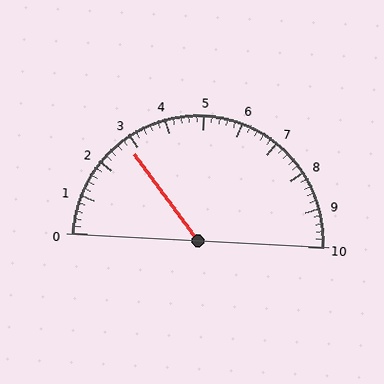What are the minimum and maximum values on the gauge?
The gauge ranges from 0 to 10.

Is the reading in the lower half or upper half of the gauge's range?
The reading is in the lower half of the range (0 to 10).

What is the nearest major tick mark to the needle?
The nearest major tick mark is 3.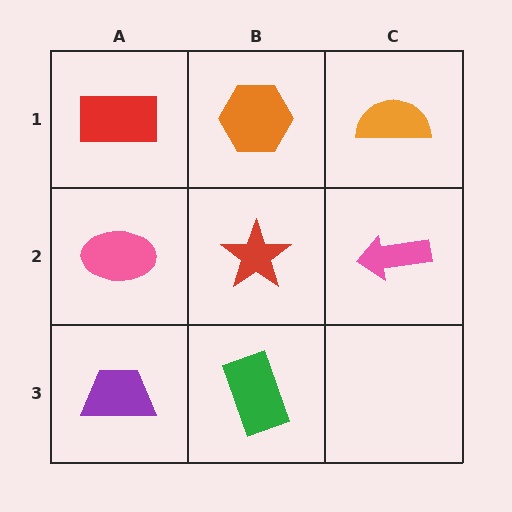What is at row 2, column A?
A pink ellipse.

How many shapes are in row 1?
3 shapes.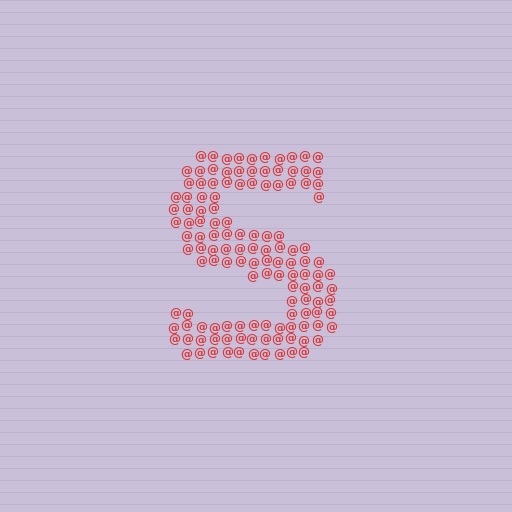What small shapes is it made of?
It is made of small at signs.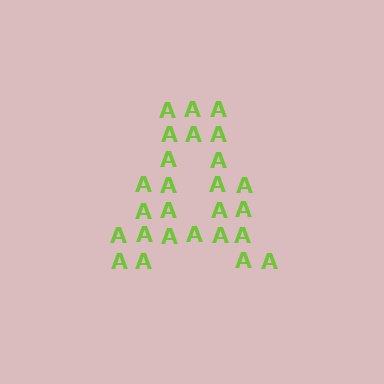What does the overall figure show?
The overall figure shows the letter A.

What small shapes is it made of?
It is made of small letter A's.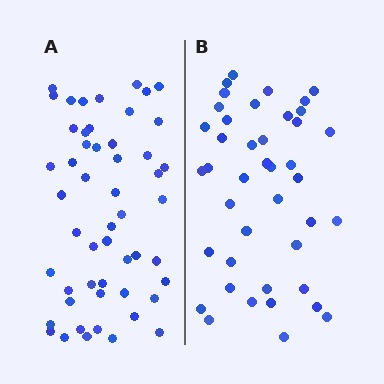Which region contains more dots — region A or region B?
Region A (the left region) has more dots.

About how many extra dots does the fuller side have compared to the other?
Region A has roughly 10 or so more dots than region B.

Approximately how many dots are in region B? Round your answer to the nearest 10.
About 40 dots. (The exact count is 42, which rounds to 40.)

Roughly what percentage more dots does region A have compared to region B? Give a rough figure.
About 25% more.